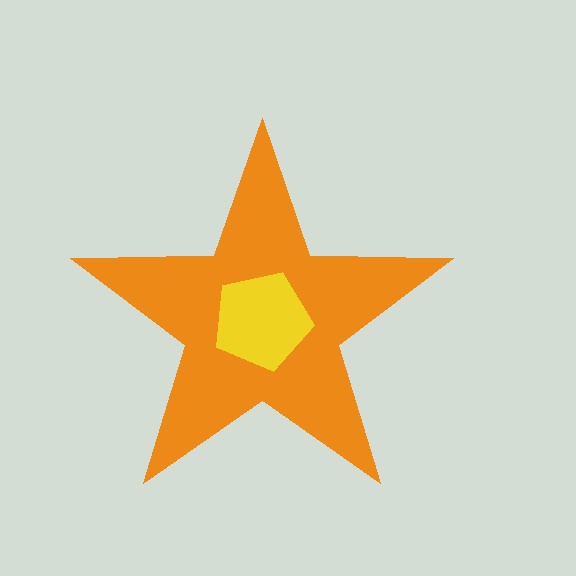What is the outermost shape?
The orange star.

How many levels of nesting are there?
2.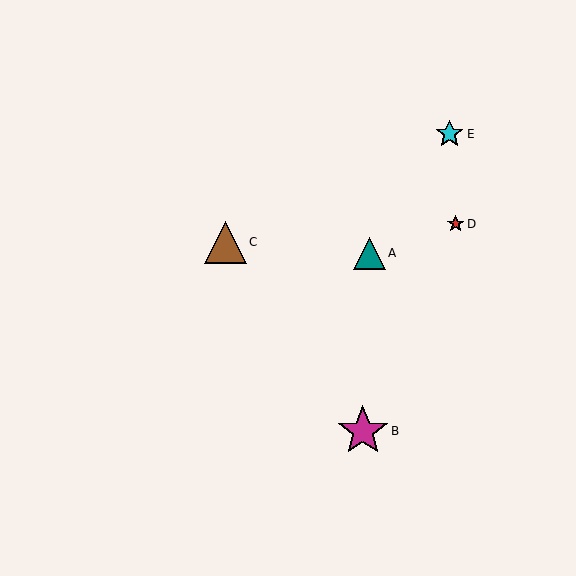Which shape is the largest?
The magenta star (labeled B) is the largest.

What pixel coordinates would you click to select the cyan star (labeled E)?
Click at (449, 134) to select the cyan star E.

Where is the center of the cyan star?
The center of the cyan star is at (449, 134).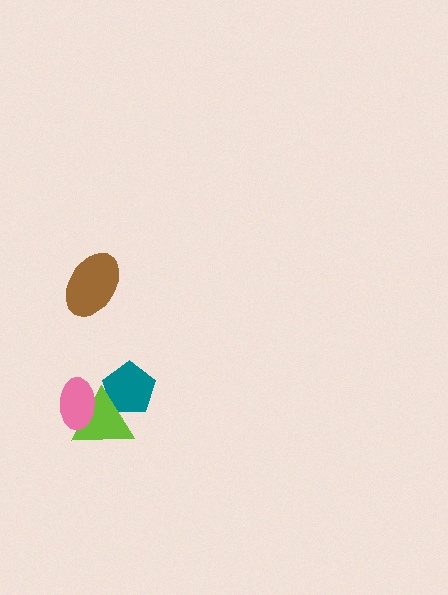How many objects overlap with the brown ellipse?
0 objects overlap with the brown ellipse.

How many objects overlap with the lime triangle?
2 objects overlap with the lime triangle.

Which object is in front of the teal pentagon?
The lime triangle is in front of the teal pentagon.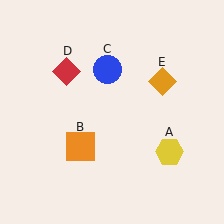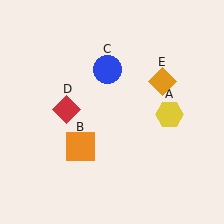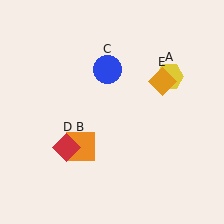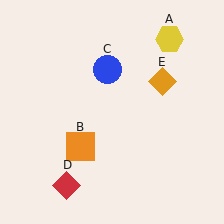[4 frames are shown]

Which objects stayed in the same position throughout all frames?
Orange square (object B) and blue circle (object C) and orange diamond (object E) remained stationary.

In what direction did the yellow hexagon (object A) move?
The yellow hexagon (object A) moved up.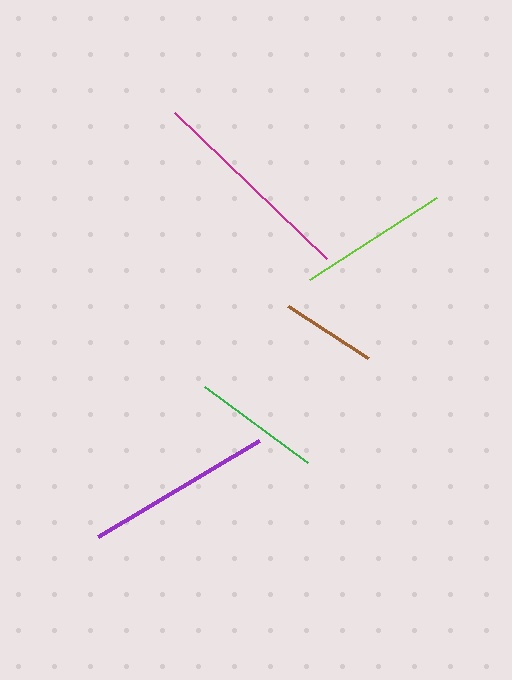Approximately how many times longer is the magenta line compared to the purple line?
The magenta line is approximately 1.1 times the length of the purple line.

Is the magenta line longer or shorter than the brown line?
The magenta line is longer than the brown line.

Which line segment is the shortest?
The brown line is the shortest at approximately 96 pixels.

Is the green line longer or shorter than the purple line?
The purple line is longer than the green line.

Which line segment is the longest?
The magenta line is the longest at approximately 211 pixels.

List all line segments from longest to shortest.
From longest to shortest: magenta, purple, lime, green, brown.